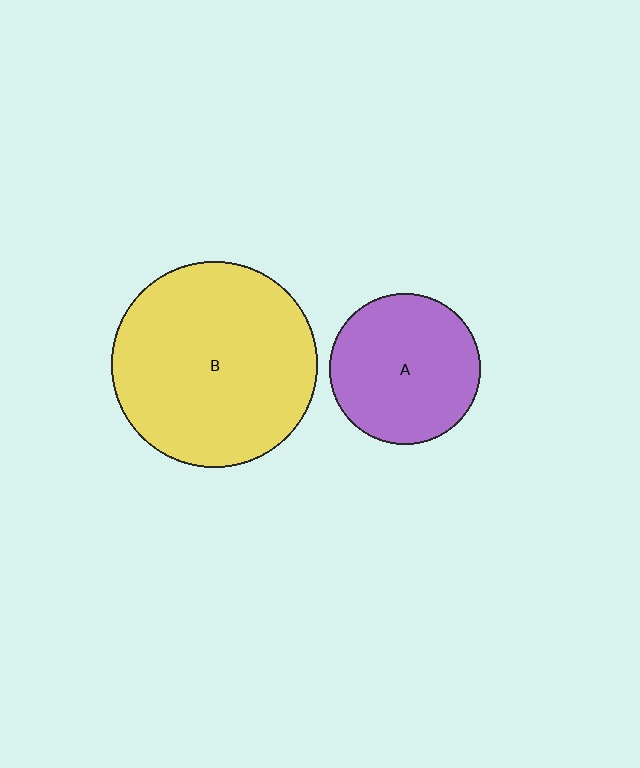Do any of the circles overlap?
No, none of the circles overlap.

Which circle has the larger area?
Circle B (yellow).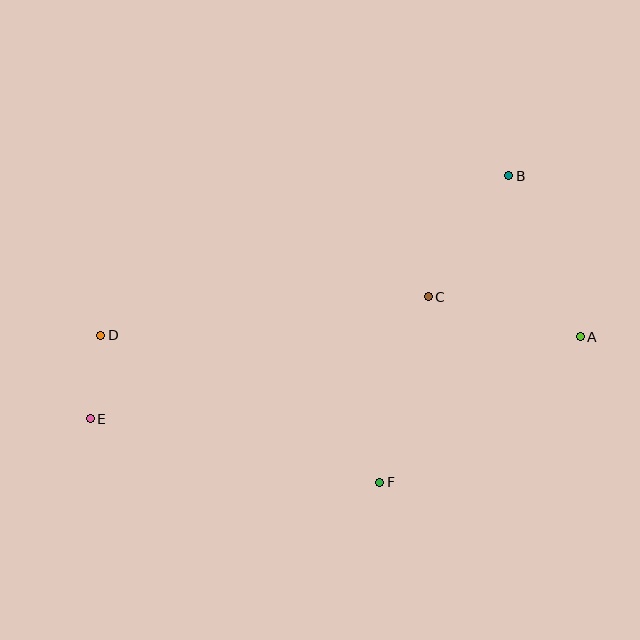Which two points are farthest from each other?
Points A and E are farthest from each other.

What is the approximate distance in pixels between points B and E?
The distance between B and E is approximately 484 pixels.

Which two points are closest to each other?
Points D and E are closest to each other.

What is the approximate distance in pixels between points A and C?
The distance between A and C is approximately 157 pixels.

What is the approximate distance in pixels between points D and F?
The distance between D and F is approximately 316 pixels.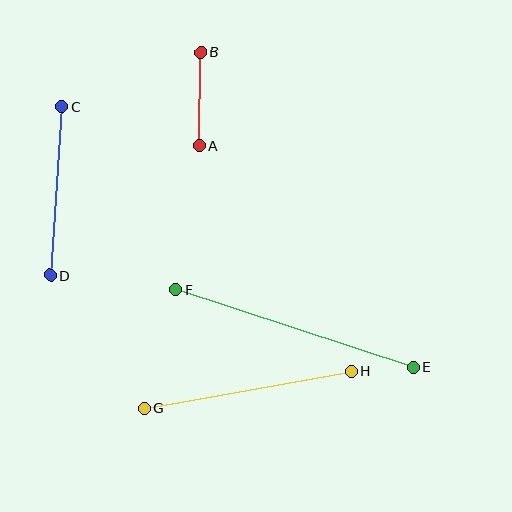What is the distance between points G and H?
The distance is approximately 210 pixels.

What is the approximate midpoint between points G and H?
The midpoint is at approximately (247, 390) pixels.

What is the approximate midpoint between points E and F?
The midpoint is at approximately (294, 328) pixels.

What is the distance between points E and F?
The distance is approximately 250 pixels.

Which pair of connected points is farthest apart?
Points E and F are farthest apart.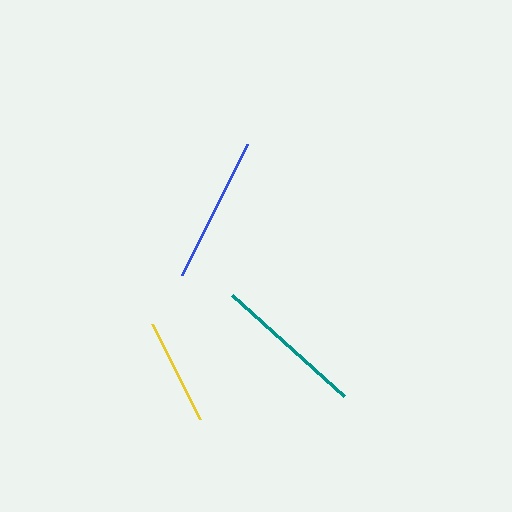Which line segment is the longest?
The teal line is the longest at approximately 151 pixels.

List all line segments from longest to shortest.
From longest to shortest: teal, blue, yellow.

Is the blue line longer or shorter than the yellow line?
The blue line is longer than the yellow line.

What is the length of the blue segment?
The blue segment is approximately 146 pixels long.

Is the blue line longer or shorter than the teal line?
The teal line is longer than the blue line.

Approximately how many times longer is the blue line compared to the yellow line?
The blue line is approximately 1.4 times the length of the yellow line.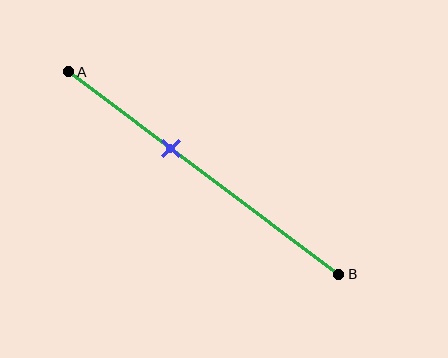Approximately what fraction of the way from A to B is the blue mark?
The blue mark is approximately 40% of the way from A to B.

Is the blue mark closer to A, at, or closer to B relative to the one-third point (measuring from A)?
The blue mark is closer to point B than the one-third point of segment AB.